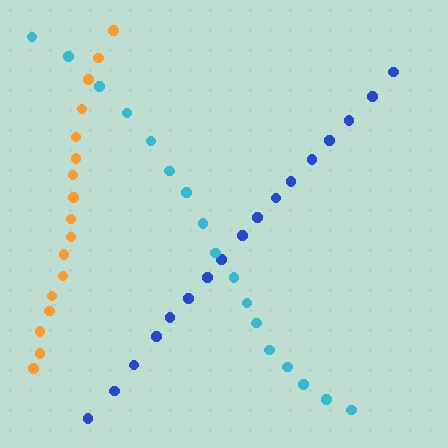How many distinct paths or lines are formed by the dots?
There are 3 distinct paths.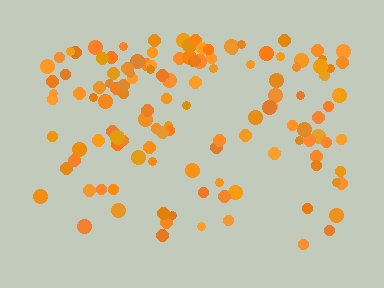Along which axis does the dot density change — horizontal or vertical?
Vertical.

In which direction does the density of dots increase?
From bottom to top, with the top side densest.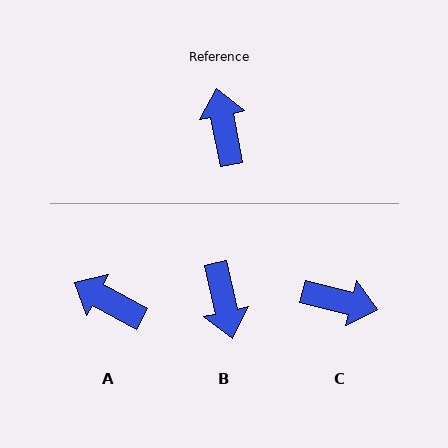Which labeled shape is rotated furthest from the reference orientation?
B, about 179 degrees away.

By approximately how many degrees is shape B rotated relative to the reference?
Approximately 179 degrees clockwise.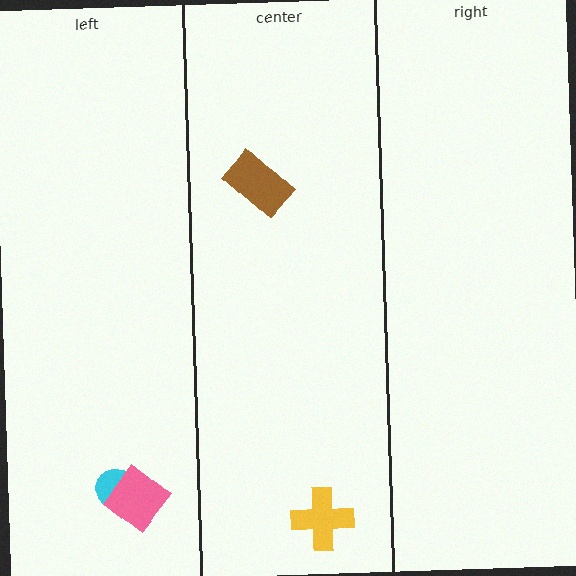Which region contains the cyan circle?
The left region.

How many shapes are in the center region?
2.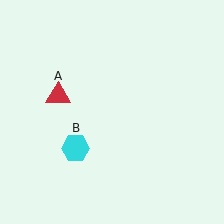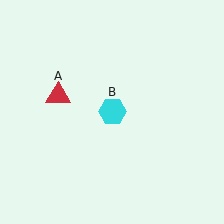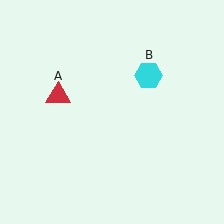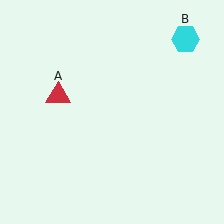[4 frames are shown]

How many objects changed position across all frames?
1 object changed position: cyan hexagon (object B).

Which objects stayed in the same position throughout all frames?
Red triangle (object A) remained stationary.